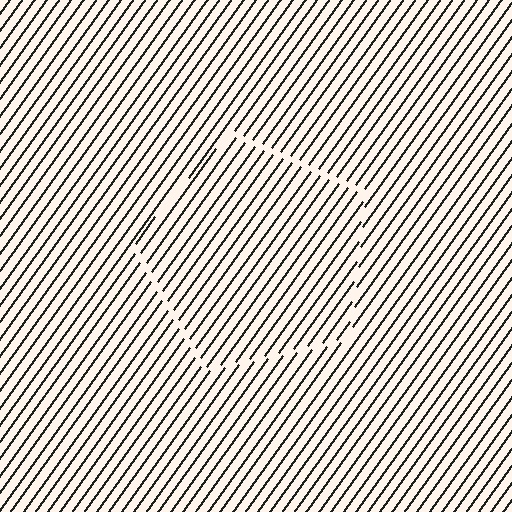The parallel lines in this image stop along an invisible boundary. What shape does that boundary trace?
An illusory pentagon. The interior of the shape contains the same grating, shifted by half a period — the contour is defined by the phase discontinuity where line-ends from the inner and outer gratings abut.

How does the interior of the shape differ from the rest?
The interior of the shape contains the same grating, shifted by half a period — the contour is defined by the phase discontinuity where line-ends from the inner and outer gratings abut.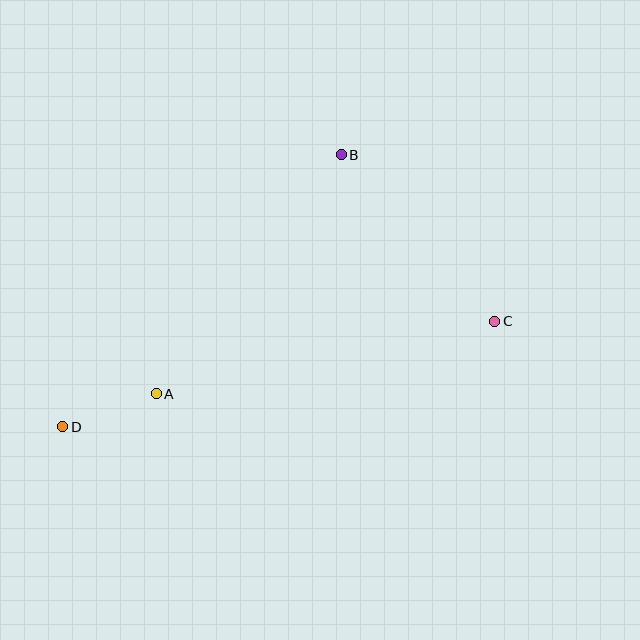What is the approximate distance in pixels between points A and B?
The distance between A and B is approximately 302 pixels.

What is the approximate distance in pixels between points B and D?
The distance between B and D is approximately 389 pixels.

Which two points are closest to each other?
Points A and D are closest to each other.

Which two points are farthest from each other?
Points C and D are farthest from each other.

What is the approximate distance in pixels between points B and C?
The distance between B and C is approximately 226 pixels.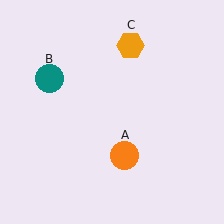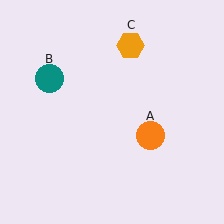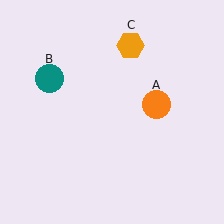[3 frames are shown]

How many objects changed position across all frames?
1 object changed position: orange circle (object A).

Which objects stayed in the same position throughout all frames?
Teal circle (object B) and orange hexagon (object C) remained stationary.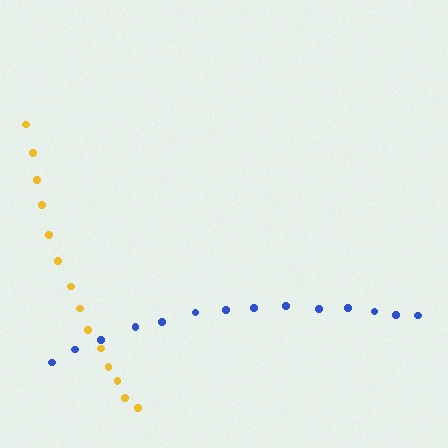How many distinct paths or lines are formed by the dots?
There are 2 distinct paths.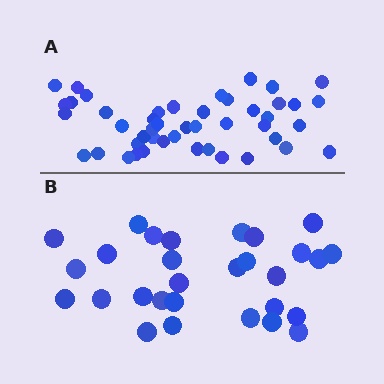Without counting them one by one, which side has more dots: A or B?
Region A (the top region) has more dots.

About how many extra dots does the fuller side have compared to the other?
Region A has approximately 15 more dots than region B.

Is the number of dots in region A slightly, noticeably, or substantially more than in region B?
Region A has substantially more. The ratio is roughly 1.6 to 1.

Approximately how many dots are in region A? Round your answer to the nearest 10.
About 50 dots. (The exact count is 46, which rounds to 50.)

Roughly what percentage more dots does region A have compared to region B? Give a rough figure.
About 60% more.